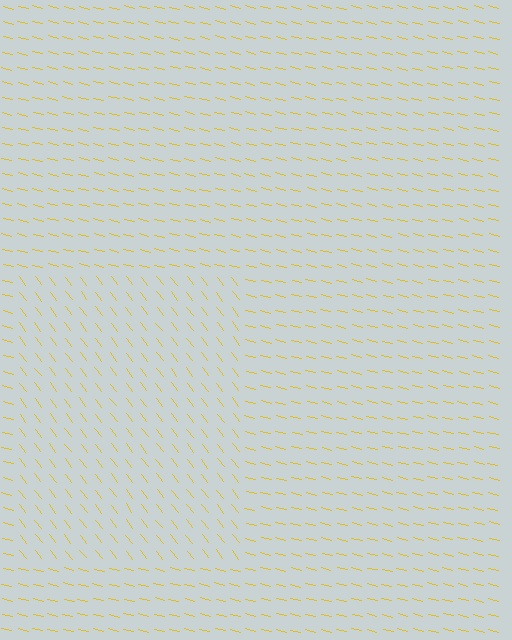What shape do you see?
I see a rectangle.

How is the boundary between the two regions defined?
The boundary is defined purely by a change in line orientation (approximately 38 degrees difference). All lines are the same color and thickness.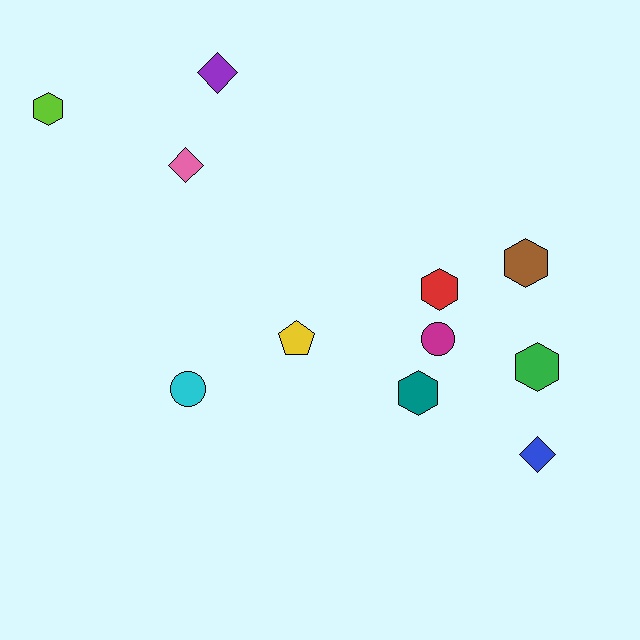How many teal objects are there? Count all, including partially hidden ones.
There is 1 teal object.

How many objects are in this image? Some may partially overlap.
There are 11 objects.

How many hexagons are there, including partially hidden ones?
There are 5 hexagons.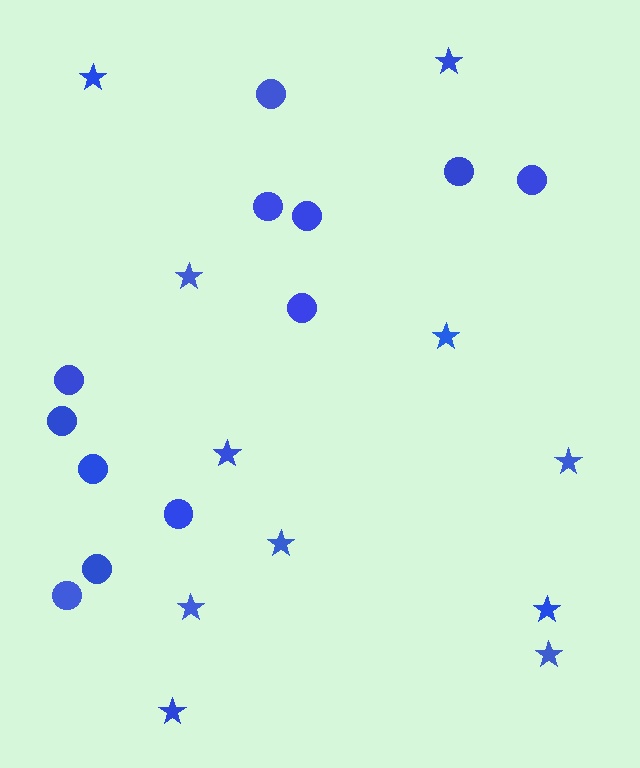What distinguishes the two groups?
There are 2 groups: one group of stars (11) and one group of circles (12).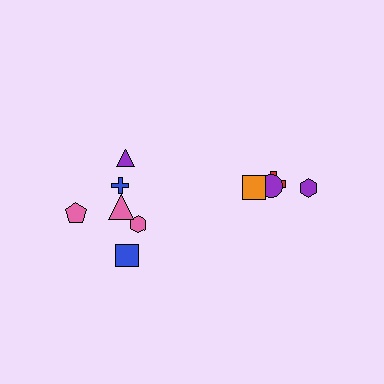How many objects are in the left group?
There are 6 objects.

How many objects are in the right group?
There are 4 objects.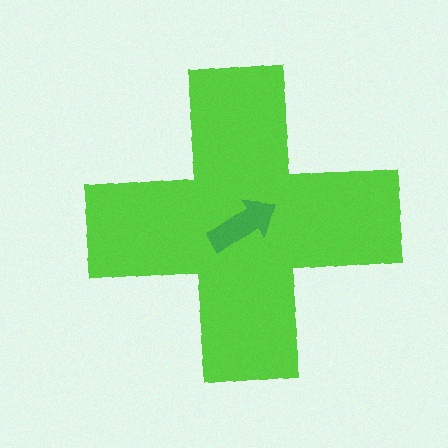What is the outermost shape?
The lime cross.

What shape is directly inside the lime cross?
The green arrow.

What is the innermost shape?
The green arrow.